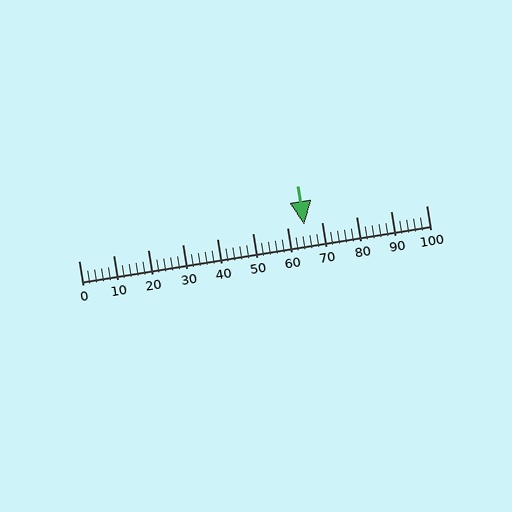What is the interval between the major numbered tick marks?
The major tick marks are spaced 10 units apart.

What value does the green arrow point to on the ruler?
The green arrow points to approximately 65.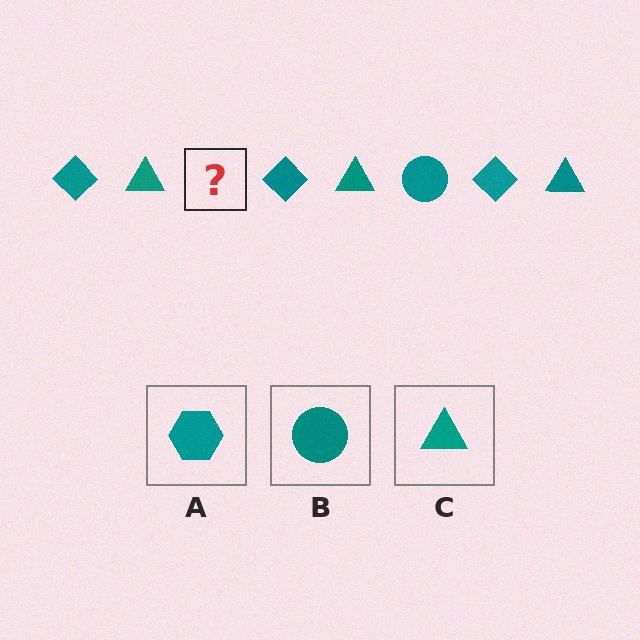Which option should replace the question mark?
Option B.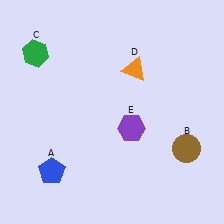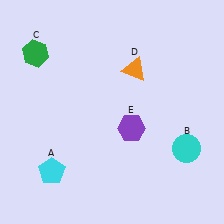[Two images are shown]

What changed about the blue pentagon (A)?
In Image 1, A is blue. In Image 2, it changed to cyan.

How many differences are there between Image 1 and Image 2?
There are 2 differences between the two images.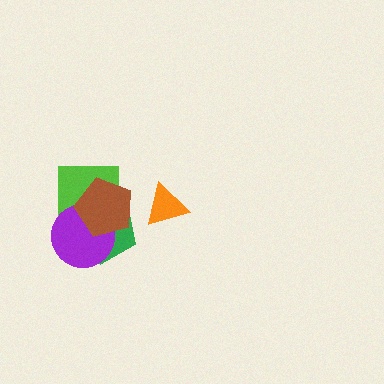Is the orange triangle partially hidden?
No, no other shape covers it.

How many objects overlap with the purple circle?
3 objects overlap with the purple circle.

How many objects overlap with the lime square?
3 objects overlap with the lime square.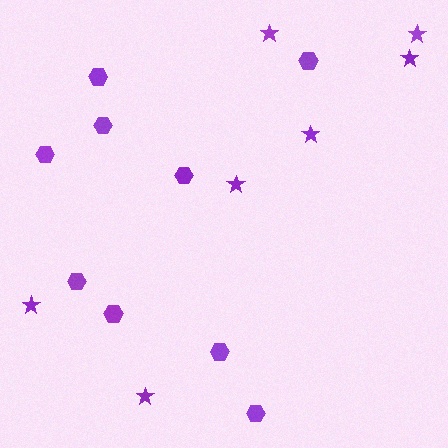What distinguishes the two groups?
There are 2 groups: one group of stars (7) and one group of hexagons (9).